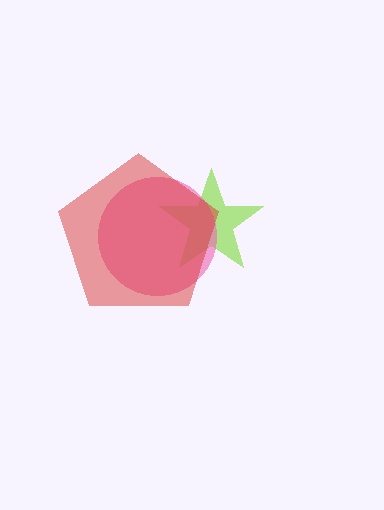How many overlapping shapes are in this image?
There are 3 overlapping shapes in the image.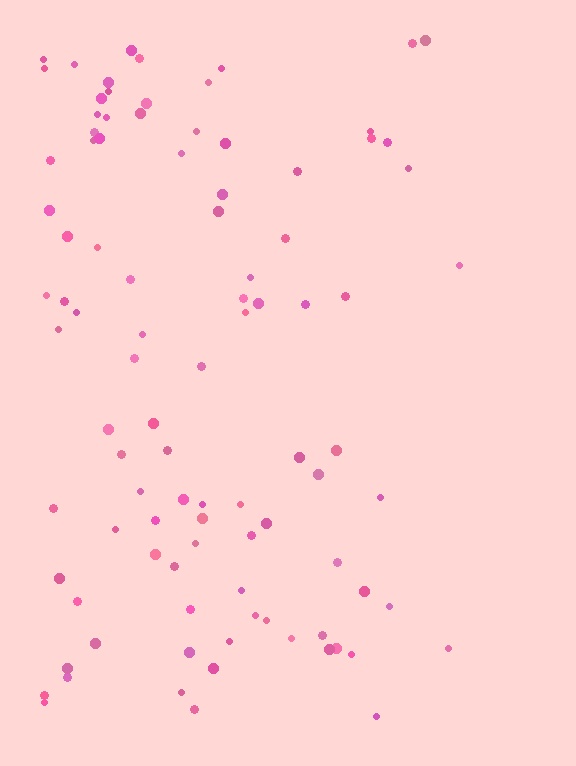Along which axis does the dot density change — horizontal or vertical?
Horizontal.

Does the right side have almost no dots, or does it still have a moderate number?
Still a moderate number, just noticeably fewer than the left.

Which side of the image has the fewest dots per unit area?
The right.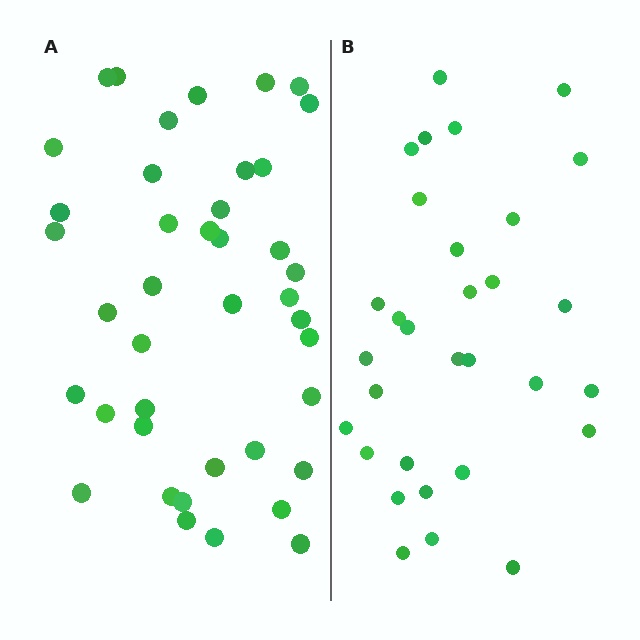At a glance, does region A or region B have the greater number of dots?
Region A (the left region) has more dots.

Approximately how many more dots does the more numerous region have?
Region A has roughly 10 or so more dots than region B.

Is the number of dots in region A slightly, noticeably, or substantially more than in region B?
Region A has noticeably more, but not dramatically so. The ratio is roughly 1.3 to 1.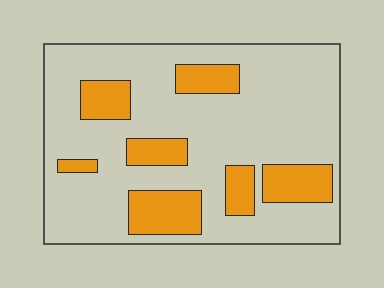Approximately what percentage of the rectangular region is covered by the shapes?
Approximately 25%.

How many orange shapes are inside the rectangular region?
7.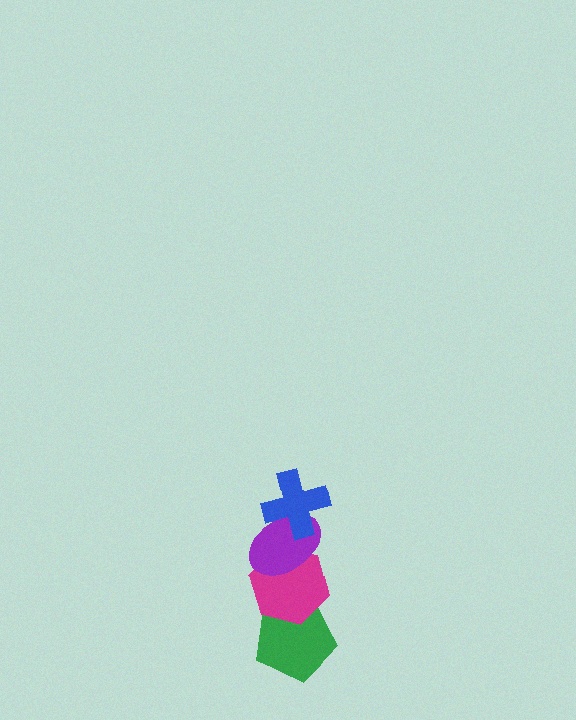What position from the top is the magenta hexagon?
The magenta hexagon is 3rd from the top.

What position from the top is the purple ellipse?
The purple ellipse is 2nd from the top.